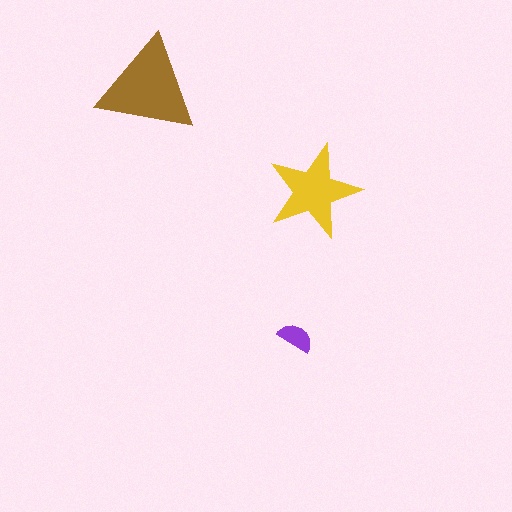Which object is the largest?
The brown triangle.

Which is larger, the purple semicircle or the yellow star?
The yellow star.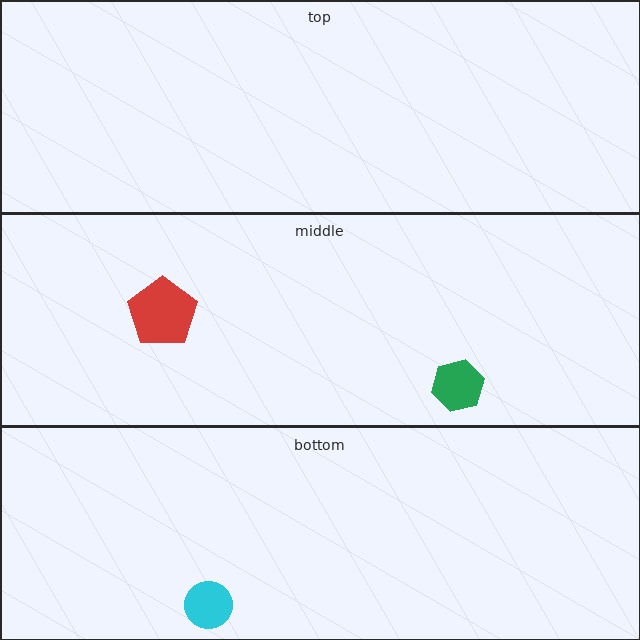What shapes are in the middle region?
The red pentagon, the green hexagon.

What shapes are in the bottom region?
The cyan circle.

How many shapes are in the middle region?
2.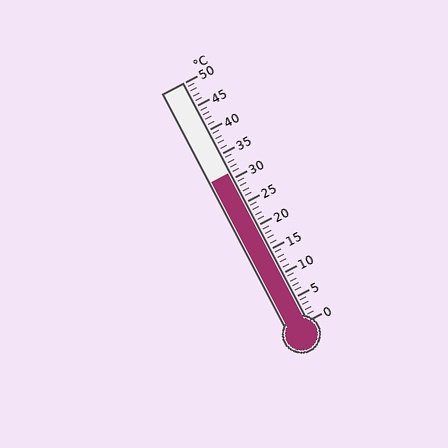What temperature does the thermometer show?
The thermometer shows approximately 31°C.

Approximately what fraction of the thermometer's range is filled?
The thermometer is filled to approximately 60% of its range.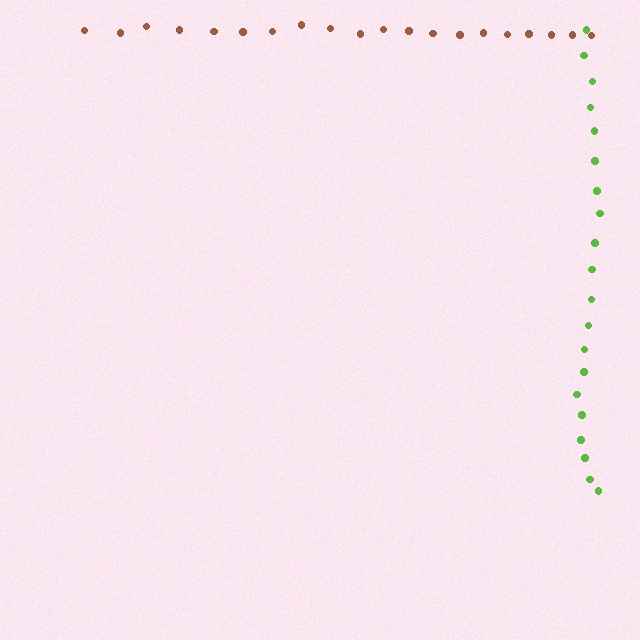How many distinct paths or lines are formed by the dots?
There are 2 distinct paths.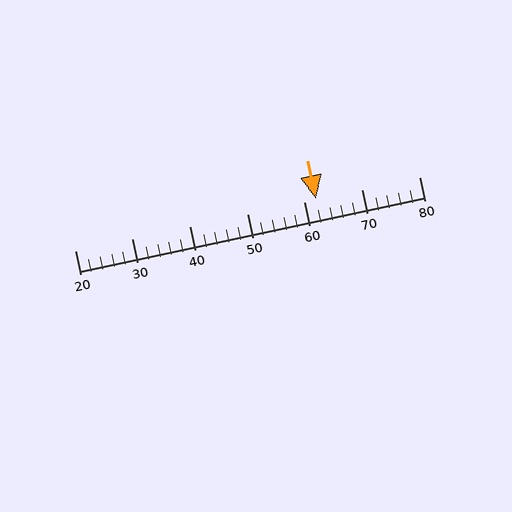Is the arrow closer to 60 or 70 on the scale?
The arrow is closer to 60.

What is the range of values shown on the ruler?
The ruler shows values from 20 to 80.